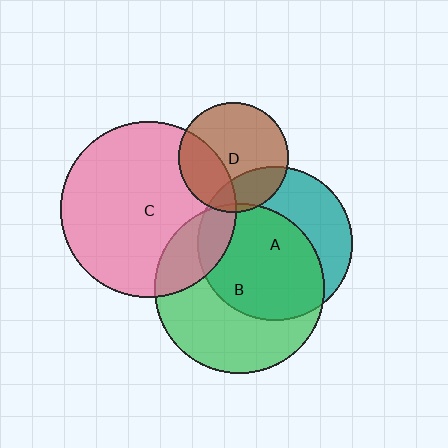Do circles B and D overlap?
Yes.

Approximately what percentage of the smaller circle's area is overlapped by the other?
Approximately 5%.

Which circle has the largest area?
Circle C (pink).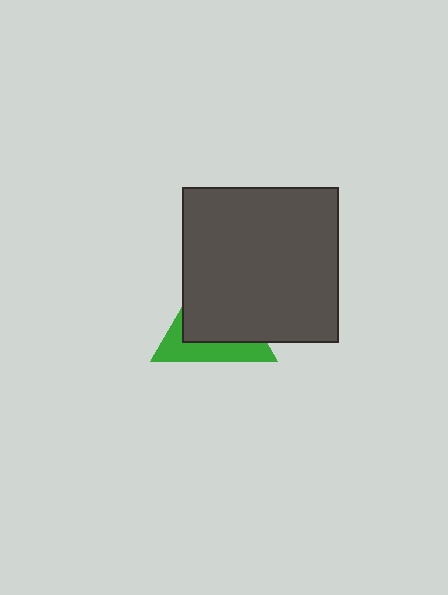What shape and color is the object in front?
The object in front is a dark gray square.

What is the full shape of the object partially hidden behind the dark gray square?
The partially hidden object is a green triangle.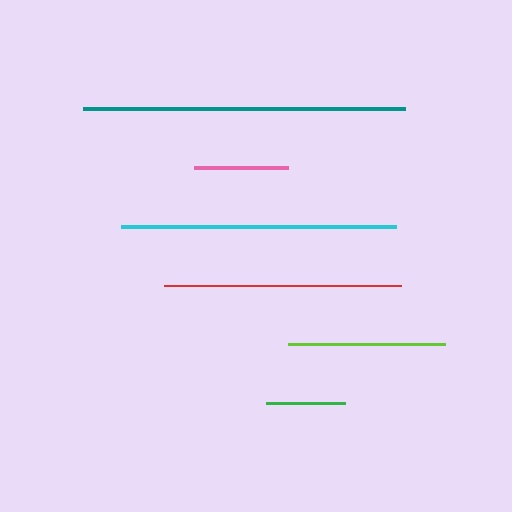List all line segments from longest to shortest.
From longest to shortest: teal, cyan, red, lime, pink, green.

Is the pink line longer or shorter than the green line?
The pink line is longer than the green line.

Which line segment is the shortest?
The green line is the shortest at approximately 79 pixels.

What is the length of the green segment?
The green segment is approximately 79 pixels long.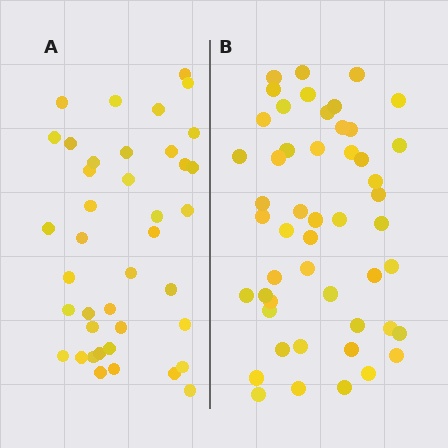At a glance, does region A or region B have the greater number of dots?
Region B (the right region) has more dots.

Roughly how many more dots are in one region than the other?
Region B has roughly 10 or so more dots than region A.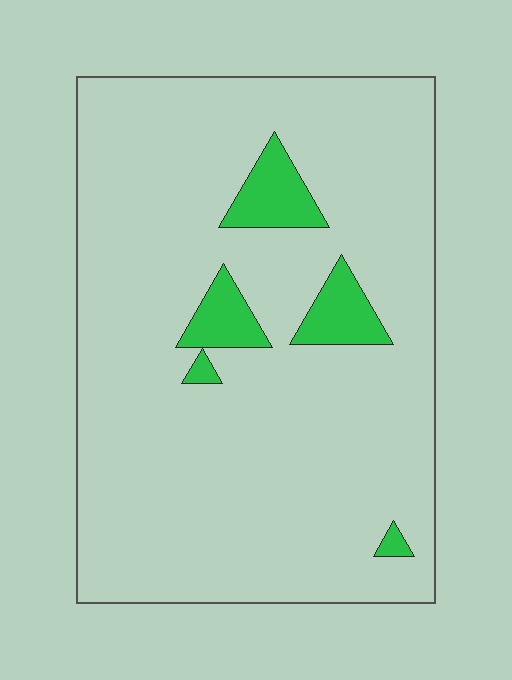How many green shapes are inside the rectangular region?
5.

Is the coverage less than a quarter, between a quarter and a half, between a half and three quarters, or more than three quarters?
Less than a quarter.